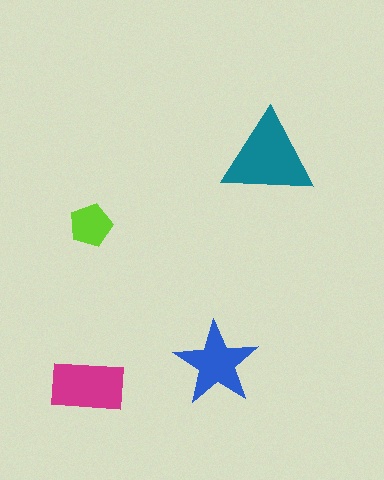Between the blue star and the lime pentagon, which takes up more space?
The blue star.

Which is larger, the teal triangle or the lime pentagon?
The teal triangle.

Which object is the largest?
The teal triangle.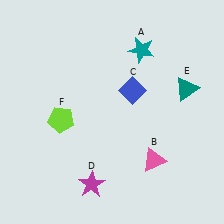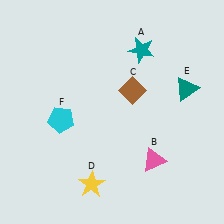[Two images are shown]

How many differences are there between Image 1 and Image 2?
There are 3 differences between the two images.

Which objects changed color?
C changed from blue to brown. D changed from magenta to yellow. F changed from lime to cyan.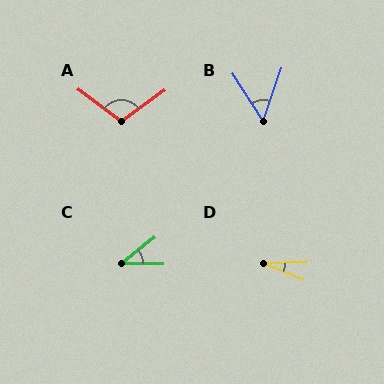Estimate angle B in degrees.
Approximately 52 degrees.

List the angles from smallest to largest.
D (23°), C (38°), B (52°), A (107°).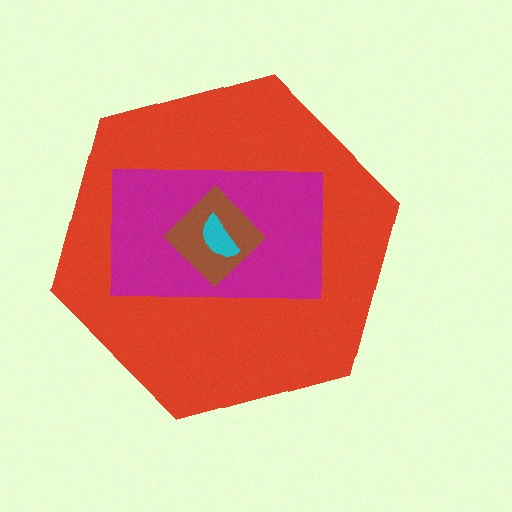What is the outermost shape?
The red hexagon.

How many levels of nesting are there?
4.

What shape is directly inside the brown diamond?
The cyan semicircle.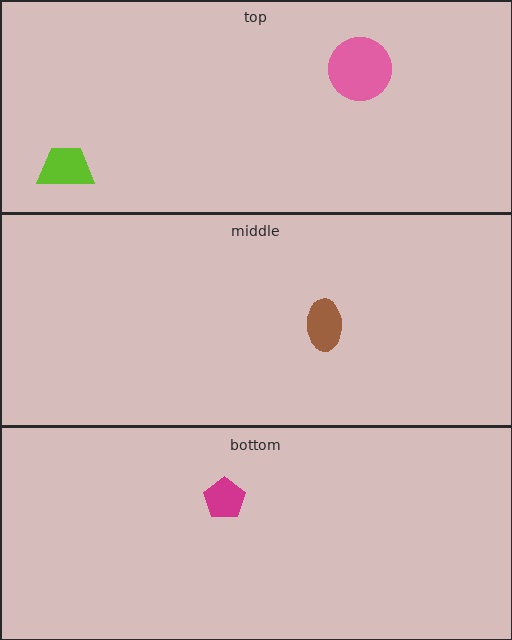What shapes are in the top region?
The lime trapezoid, the pink circle.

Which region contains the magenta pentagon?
The bottom region.